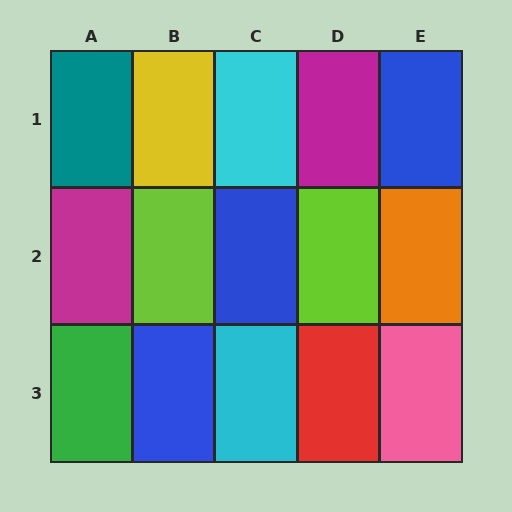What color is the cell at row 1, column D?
Magenta.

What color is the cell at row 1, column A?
Teal.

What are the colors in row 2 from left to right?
Magenta, lime, blue, lime, orange.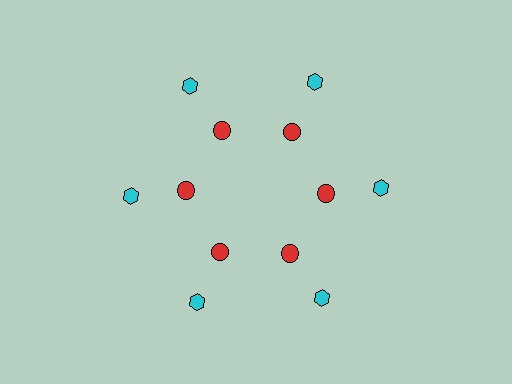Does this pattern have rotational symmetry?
Yes, this pattern has 6-fold rotational symmetry. It looks the same after rotating 60 degrees around the center.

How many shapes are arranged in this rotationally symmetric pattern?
There are 12 shapes, arranged in 6 groups of 2.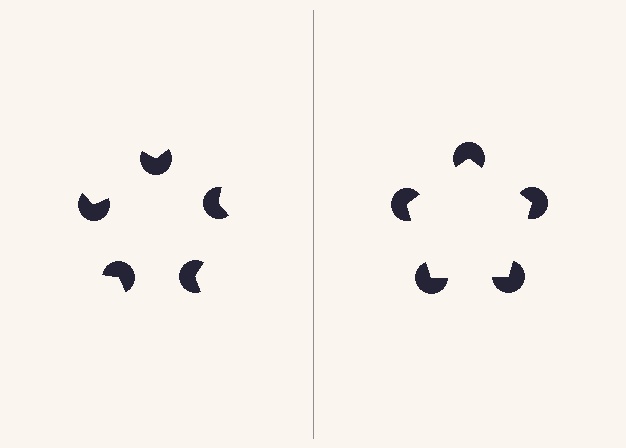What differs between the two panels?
The pac-man discs are positioned identically on both sides; only the wedge orientations differ. On the right they align to a pentagon; on the left they are misaligned.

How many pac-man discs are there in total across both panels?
10 — 5 on each side.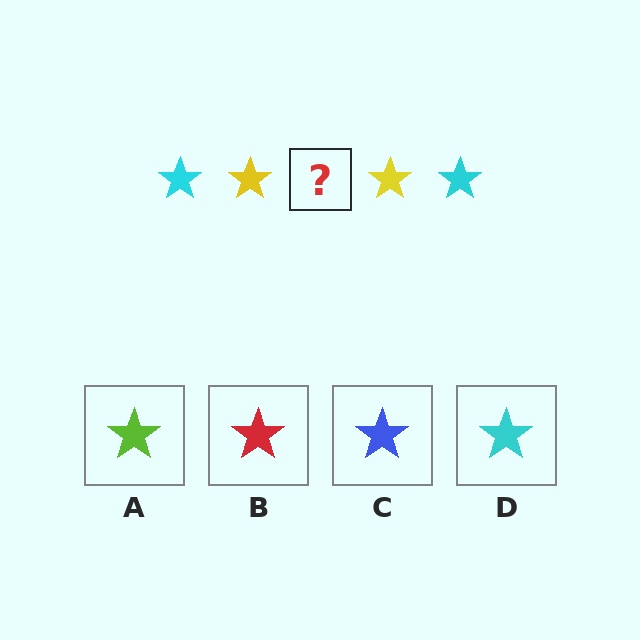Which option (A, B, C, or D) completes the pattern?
D.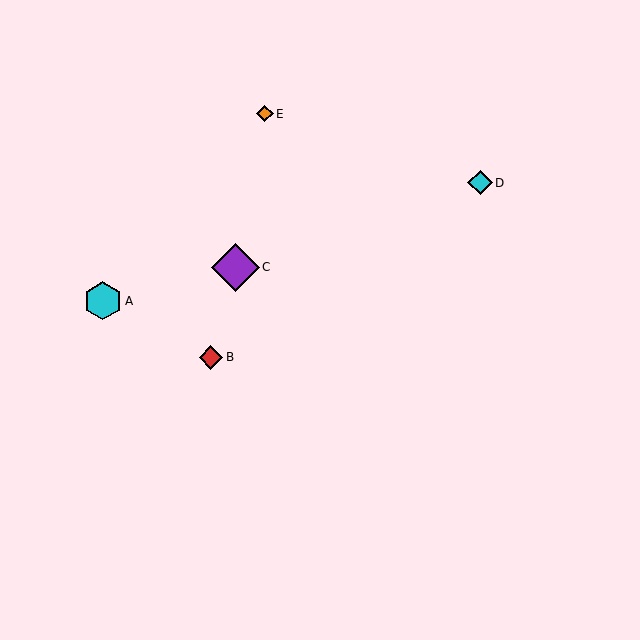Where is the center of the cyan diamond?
The center of the cyan diamond is at (480, 183).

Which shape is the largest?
The purple diamond (labeled C) is the largest.